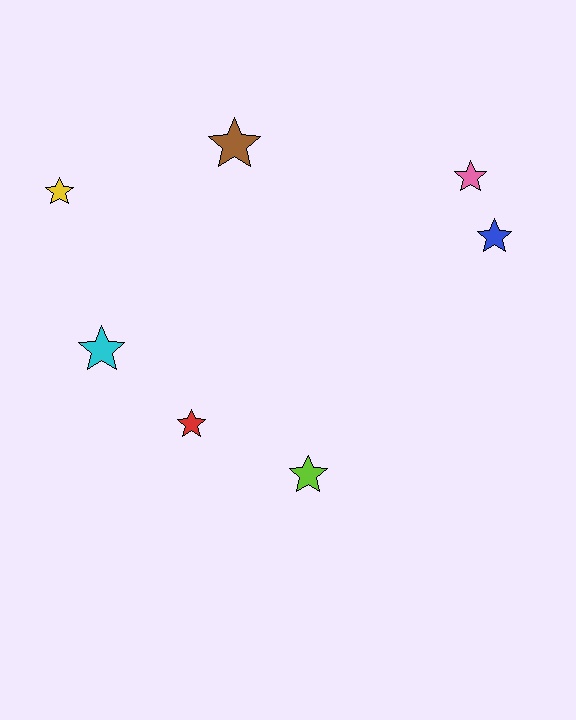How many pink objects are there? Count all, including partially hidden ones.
There is 1 pink object.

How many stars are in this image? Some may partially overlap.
There are 7 stars.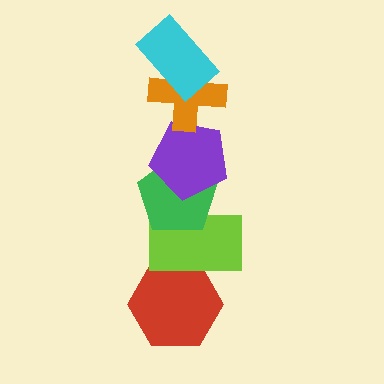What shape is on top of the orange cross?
The cyan rectangle is on top of the orange cross.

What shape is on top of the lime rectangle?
The green pentagon is on top of the lime rectangle.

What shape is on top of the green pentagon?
The purple pentagon is on top of the green pentagon.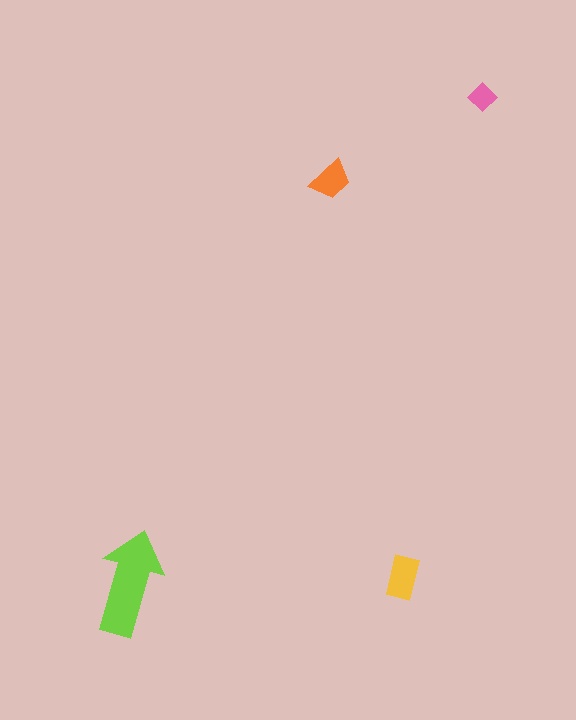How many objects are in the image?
There are 4 objects in the image.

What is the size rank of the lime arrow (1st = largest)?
1st.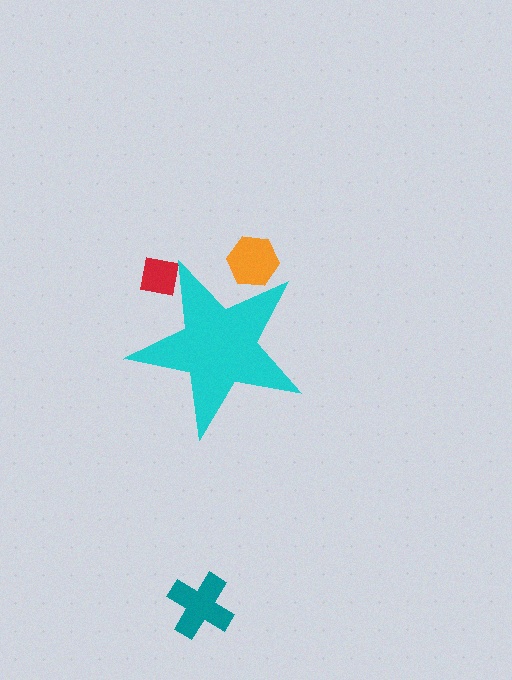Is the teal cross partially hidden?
No, the teal cross is fully visible.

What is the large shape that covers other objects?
A cyan star.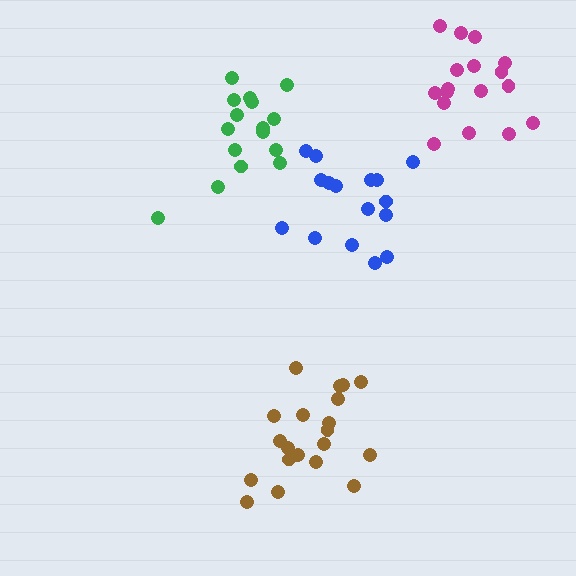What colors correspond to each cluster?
The clusters are colored: magenta, green, brown, blue.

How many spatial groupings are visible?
There are 4 spatial groupings.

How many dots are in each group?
Group 1: 17 dots, Group 2: 16 dots, Group 3: 20 dots, Group 4: 16 dots (69 total).